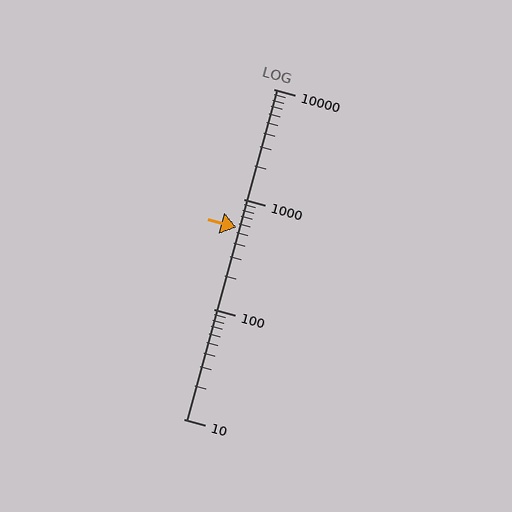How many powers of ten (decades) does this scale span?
The scale spans 3 decades, from 10 to 10000.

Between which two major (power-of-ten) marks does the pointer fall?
The pointer is between 100 and 1000.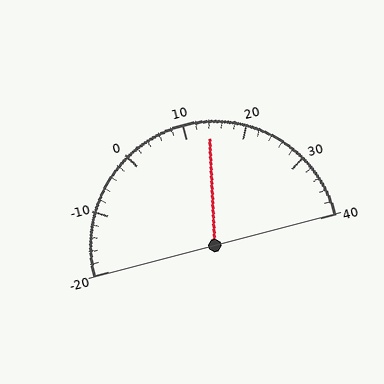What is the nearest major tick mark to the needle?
The nearest major tick mark is 10.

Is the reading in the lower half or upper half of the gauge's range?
The reading is in the upper half of the range (-20 to 40).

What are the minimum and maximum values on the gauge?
The gauge ranges from -20 to 40.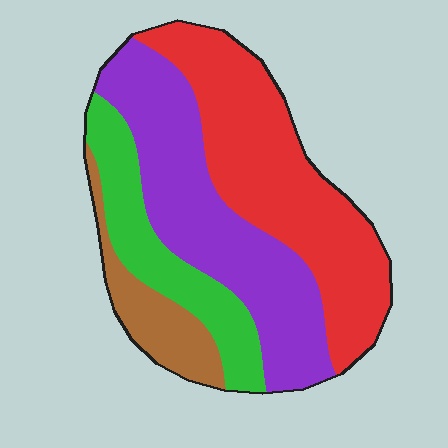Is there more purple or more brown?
Purple.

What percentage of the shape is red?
Red covers around 35% of the shape.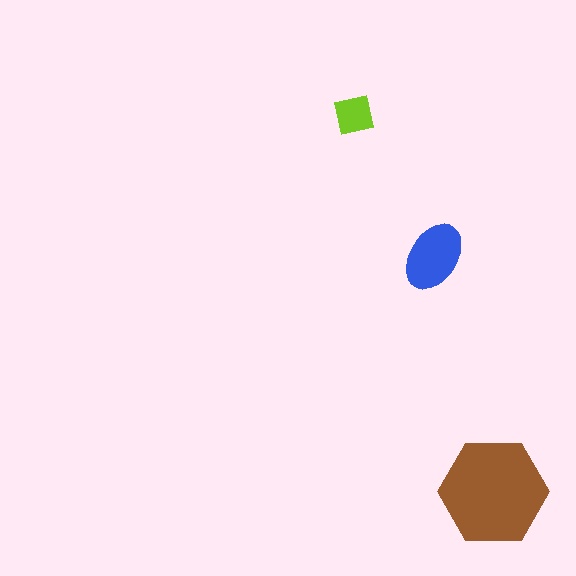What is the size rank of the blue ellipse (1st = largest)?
2nd.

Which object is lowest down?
The brown hexagon is bottommost.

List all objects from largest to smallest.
The brown hexagon, the blue ellipse, the lime square.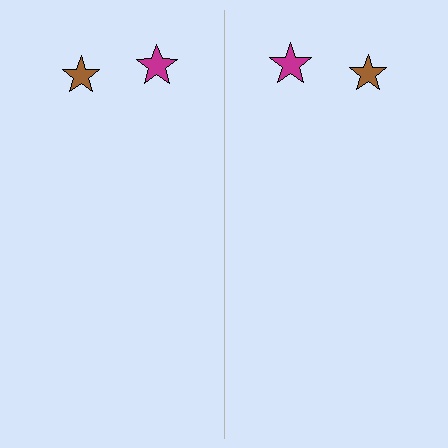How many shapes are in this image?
There are 4 shapes in this image.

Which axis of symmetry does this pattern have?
The pattern has a vertical axis of symmetry running through the center of the image.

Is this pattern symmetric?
Yes, this pattern has bilateral (reflection) symmetry.